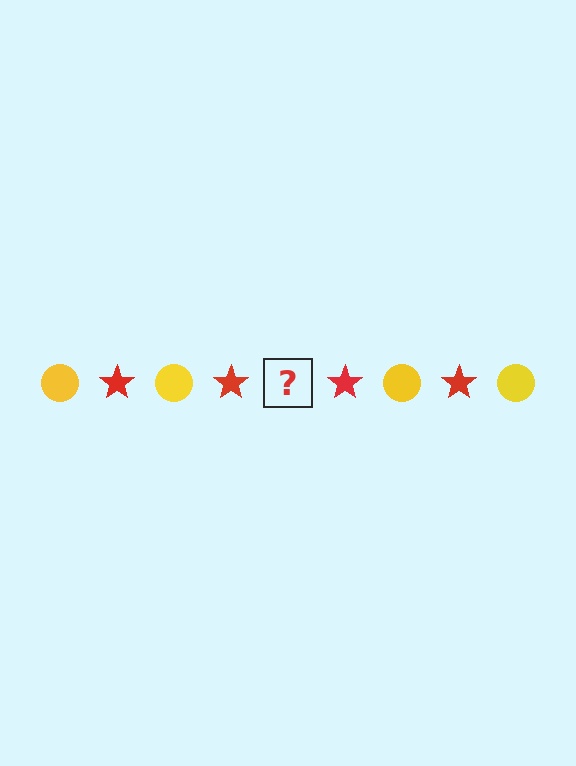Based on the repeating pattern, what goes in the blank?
The blank should be a yellow circle.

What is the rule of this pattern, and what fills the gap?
The rule is that the pattern alternates between yellow circle and red star. The gap should be filled with a yellow circle.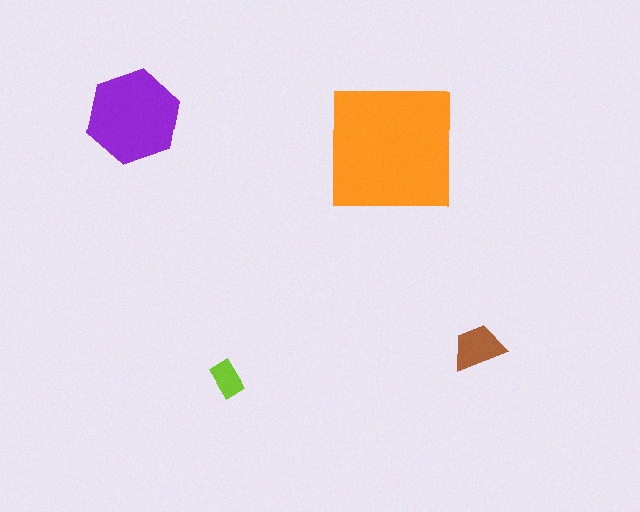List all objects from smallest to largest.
The lime rectangle, the brown trapezoid, the purple hexagon, the orange square.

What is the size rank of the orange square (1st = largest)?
1st.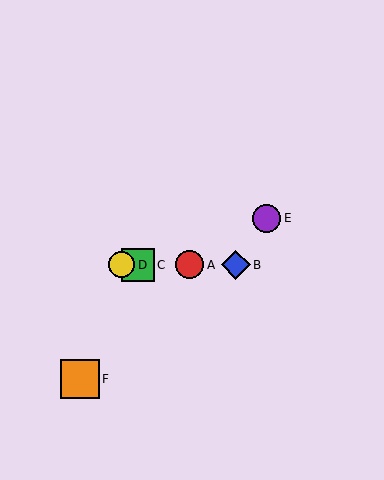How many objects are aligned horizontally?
4 objects (A, B, C, D) are aligned horizontally.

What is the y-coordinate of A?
Object A is at y≈265.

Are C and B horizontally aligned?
Yes, both are at y≈265.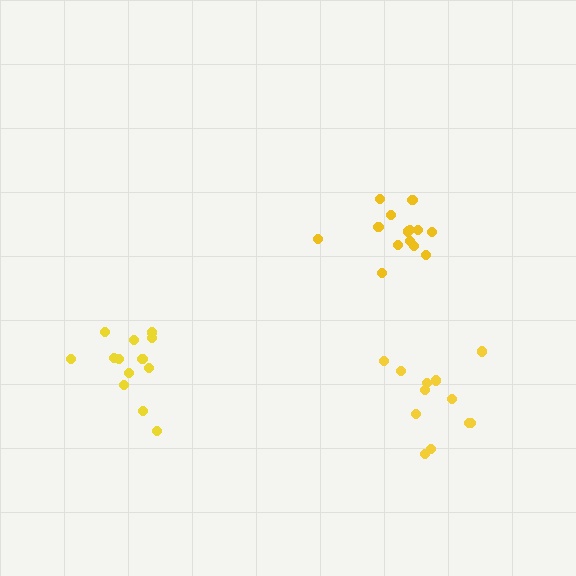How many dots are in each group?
Group 1: 13 dots, Group 2: 15 dots, Group 3: 12 dots (40 total).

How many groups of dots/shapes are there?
There are 3 groups.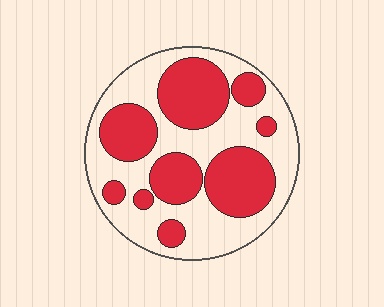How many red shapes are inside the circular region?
9.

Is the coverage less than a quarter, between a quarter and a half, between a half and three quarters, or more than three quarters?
Between a quarter and a half.